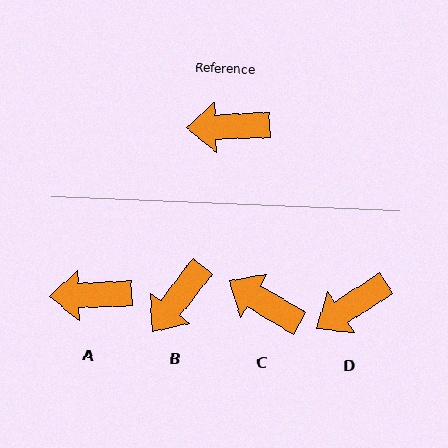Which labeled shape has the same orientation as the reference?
A.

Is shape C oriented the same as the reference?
No, it is off by about 33 degrees.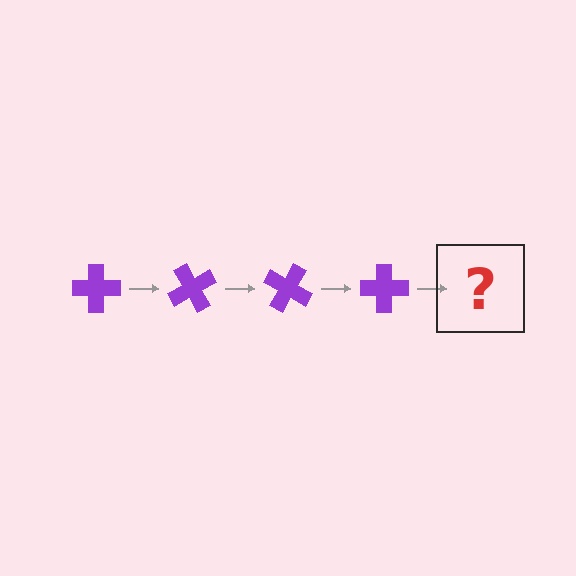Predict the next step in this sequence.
The next step is a purple cross rotated 240 degrees.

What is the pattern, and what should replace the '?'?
The pattern is that the cross rotates 60 degrees each step. The '?' should be a purple cross rotated 240 degrees.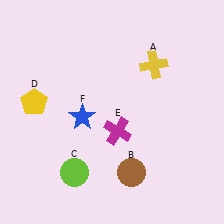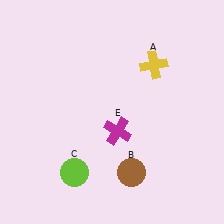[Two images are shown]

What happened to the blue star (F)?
The blue star (F) was removed in Image 2. It was in the bottom-left area of Image 1.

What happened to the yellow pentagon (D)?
The yellow pentagon (D) was removed in Image 2. It was in the top-left area of Image 1.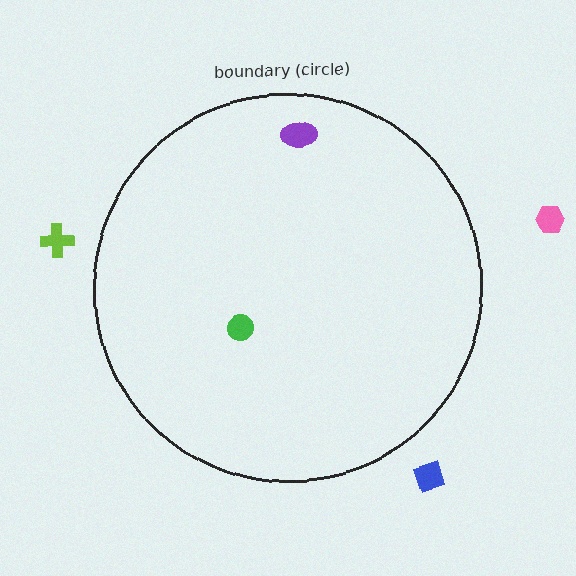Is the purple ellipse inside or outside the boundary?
Inside.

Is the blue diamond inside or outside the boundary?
Outside.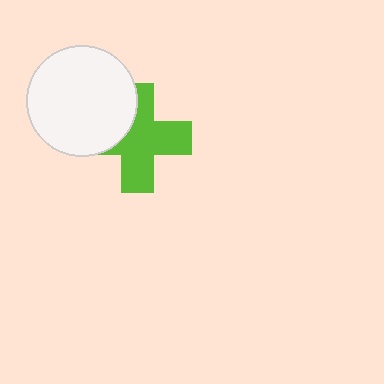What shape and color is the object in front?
The object in front is a white circle.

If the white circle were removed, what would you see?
You would see the complete lime cross.